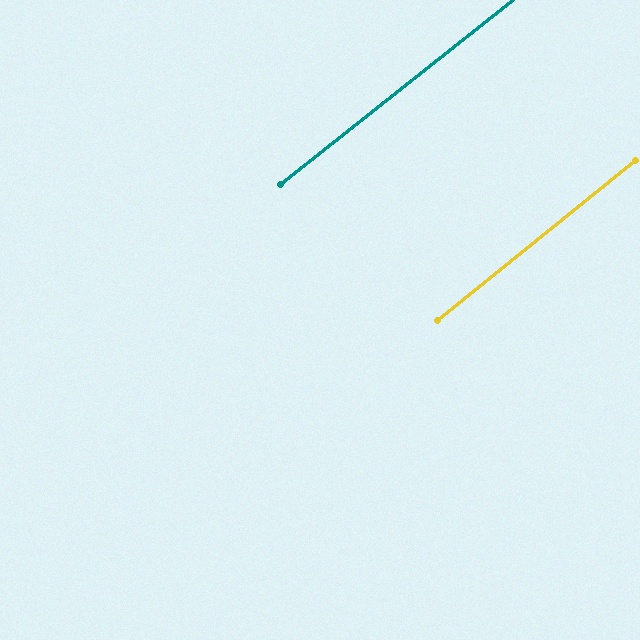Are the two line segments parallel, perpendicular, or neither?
Parallel — their directions differ by only 0.5°.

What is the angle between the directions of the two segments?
Approximately 0 degrees.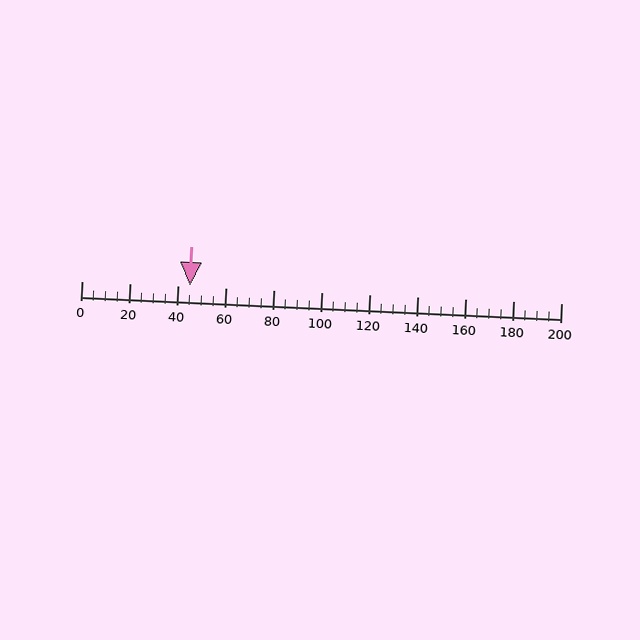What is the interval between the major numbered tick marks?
The major tick marks are spaced 20 units apart.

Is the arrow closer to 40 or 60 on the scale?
The arrow is closer to 40.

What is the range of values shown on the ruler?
The ruler shows values from 0 to 200.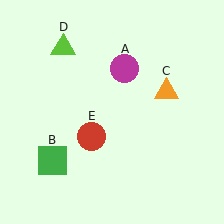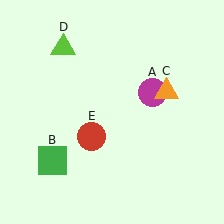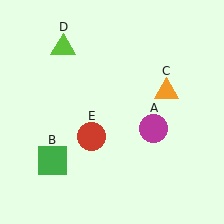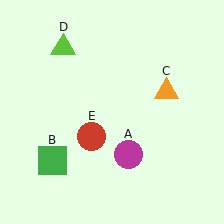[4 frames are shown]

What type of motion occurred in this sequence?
The magenta circle (object A) rotated clockwise around the center of the scene.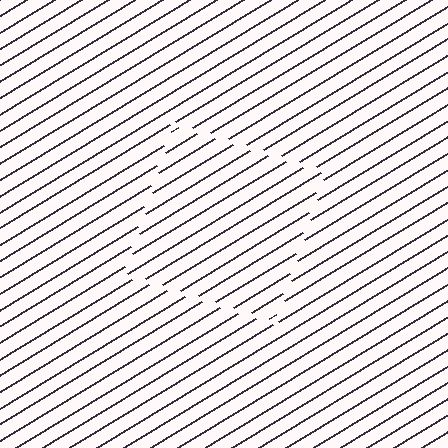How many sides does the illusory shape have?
4 sides — the line-ends trace a square.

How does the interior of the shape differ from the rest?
The interior of the shape contains the same grating, shifted by half a period — the contour is defined by the phase discontinuity where line-ends from the inner and outer gratings abut.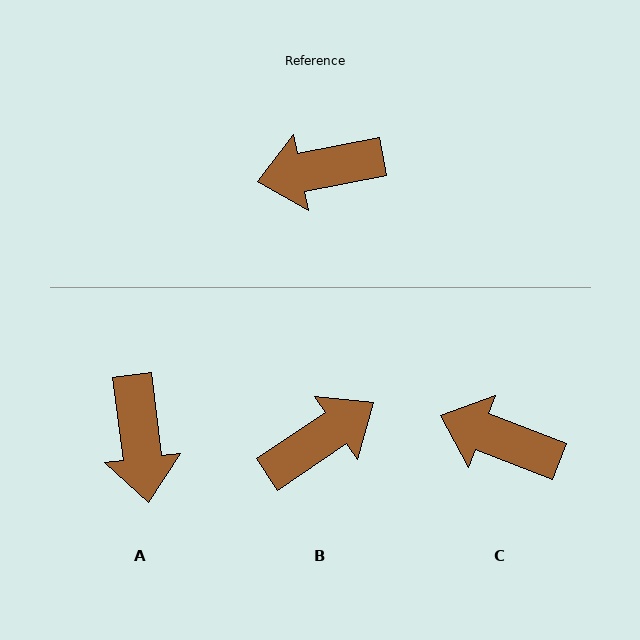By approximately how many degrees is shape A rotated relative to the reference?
Approximately 86 degrees counter-clockwise.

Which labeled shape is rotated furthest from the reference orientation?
B, about 157 degrees away.